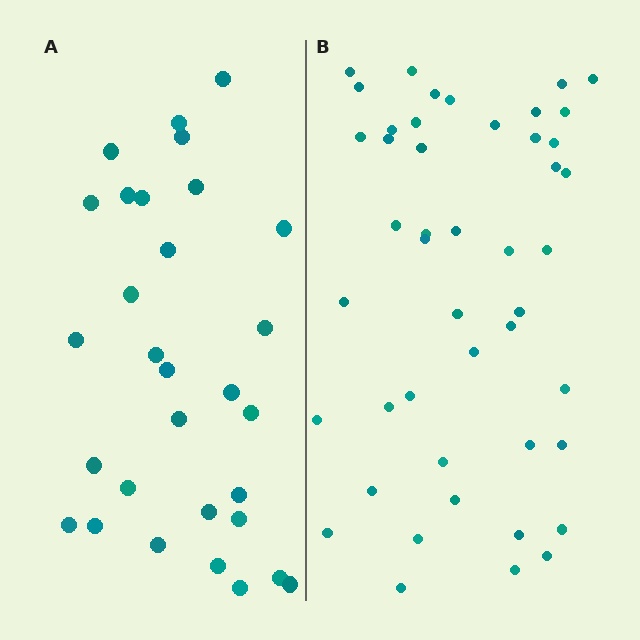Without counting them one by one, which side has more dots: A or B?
Region B (the right region) has more dots.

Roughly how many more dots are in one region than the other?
Region B has approximately 15 more dots than region A.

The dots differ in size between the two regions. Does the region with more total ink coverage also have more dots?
No. Region A has more total ink coverage because its dots are larger, but region B actually contains more individual dots. Total area can be misleading — the number of items is what matters here.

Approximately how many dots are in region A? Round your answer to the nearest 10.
About 30 dots.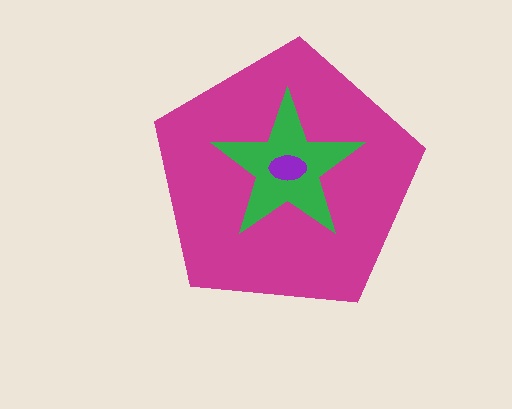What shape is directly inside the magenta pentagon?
The green star.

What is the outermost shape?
The magenta pentagon.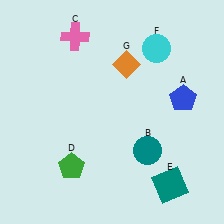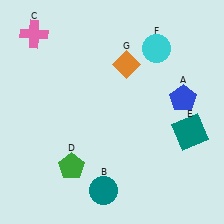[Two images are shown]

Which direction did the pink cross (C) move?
The pink cross (C) moved left.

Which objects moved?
The objects that moved are: the teal circle (B), the pink cross (C), the teal square (E).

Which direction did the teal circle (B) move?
The teal circle (B) moved left.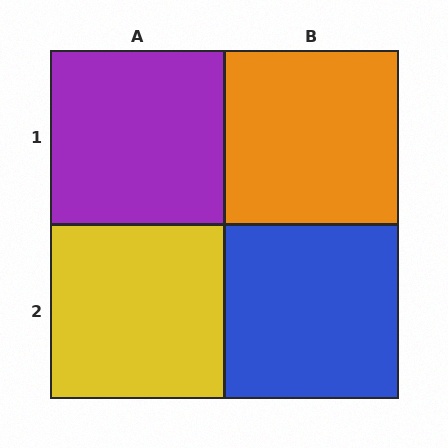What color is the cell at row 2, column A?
Yellow.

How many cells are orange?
1 cell is orange.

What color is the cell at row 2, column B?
Blue.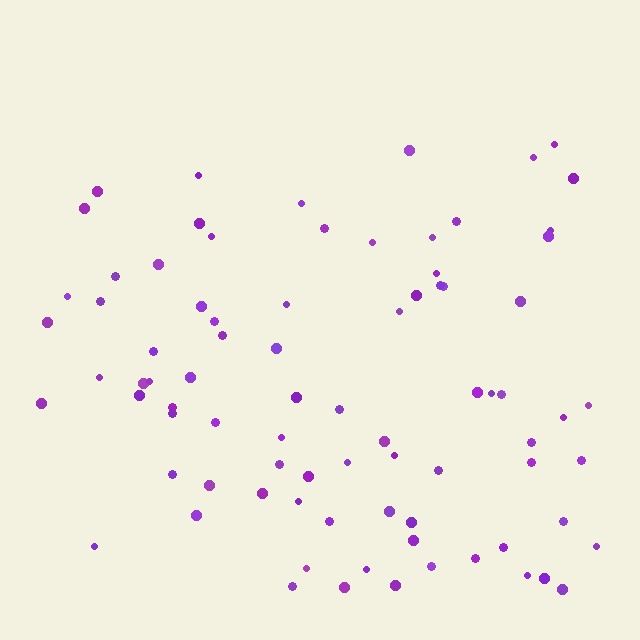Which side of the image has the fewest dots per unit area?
The top.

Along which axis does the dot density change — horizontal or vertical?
Vertical.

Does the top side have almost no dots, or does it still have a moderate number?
Still a moderate number, just noticeably fewer than the bottom.